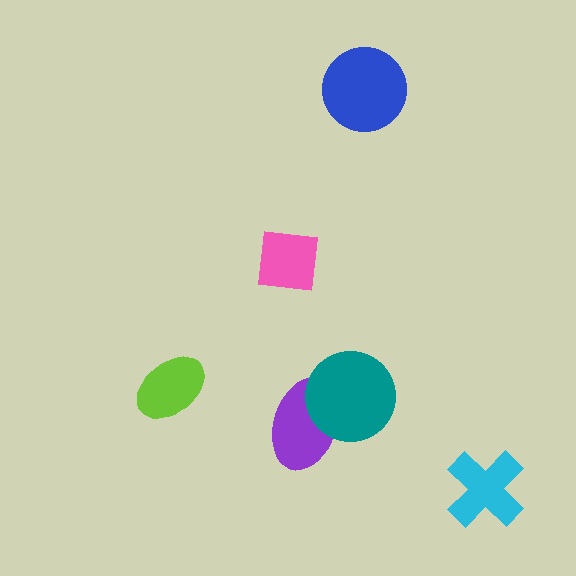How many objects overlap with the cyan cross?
0 objects overlap with the cyan cross.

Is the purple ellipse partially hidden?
Yes, it is partially covered by another shape.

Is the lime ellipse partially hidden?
No, no other shape covers it.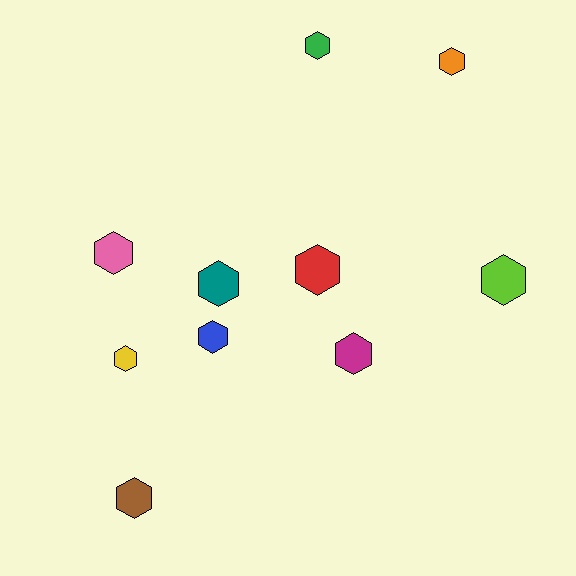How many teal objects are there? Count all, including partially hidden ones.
There is 1 teal object.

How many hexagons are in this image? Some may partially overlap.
There are 10 hexagons.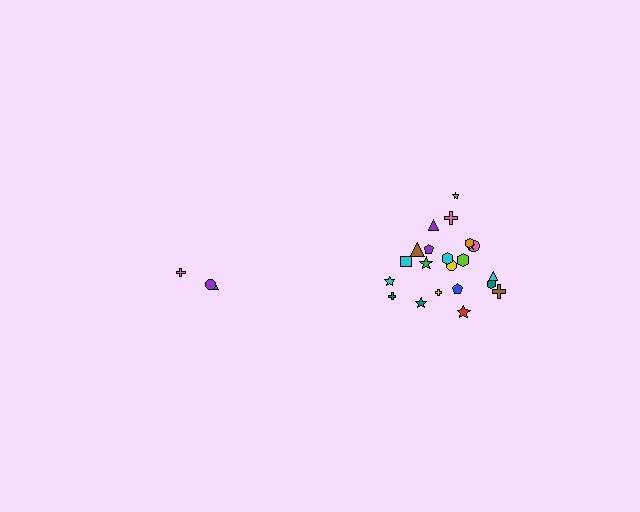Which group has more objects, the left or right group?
The right group.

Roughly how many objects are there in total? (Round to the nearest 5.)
Roughly 25 objects in total.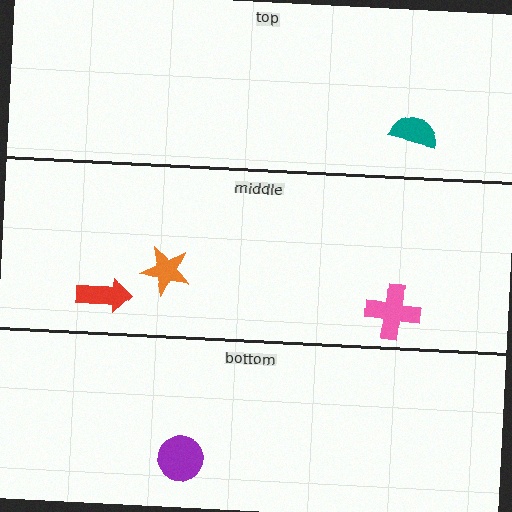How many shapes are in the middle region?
3.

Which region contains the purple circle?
The bottom region.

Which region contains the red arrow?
The middle region.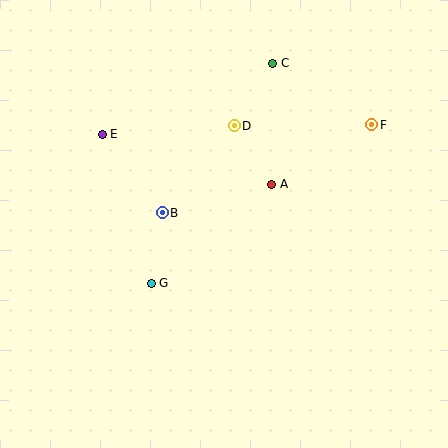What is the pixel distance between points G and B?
The distance between G and B is 71 pixels.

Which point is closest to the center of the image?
Point A at (272, 184) is closest to the center.